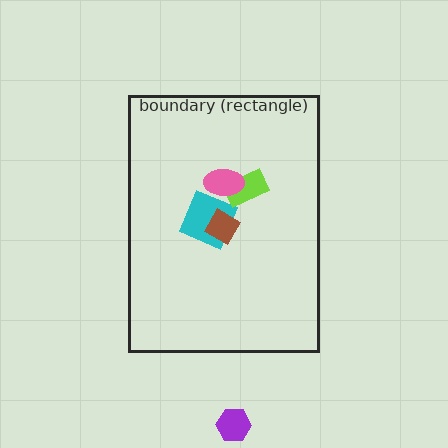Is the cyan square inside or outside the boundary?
Inside.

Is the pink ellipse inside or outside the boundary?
Inside.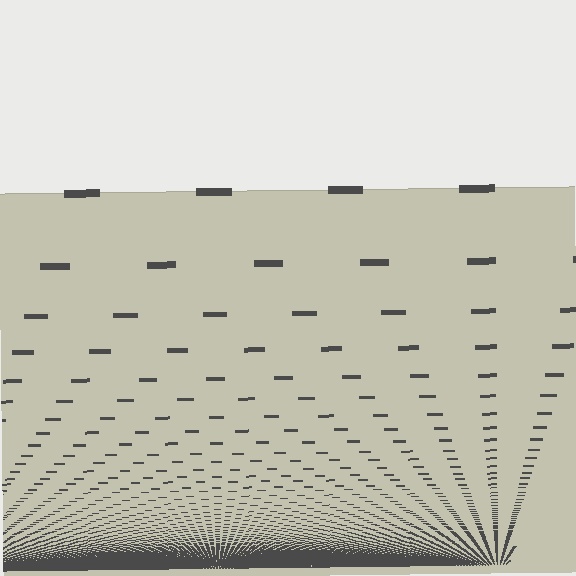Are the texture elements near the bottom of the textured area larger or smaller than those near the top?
Smaller. The gradient is inverted — elements near the bottom are smaller and denser.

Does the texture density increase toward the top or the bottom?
Density increases toward the bottom.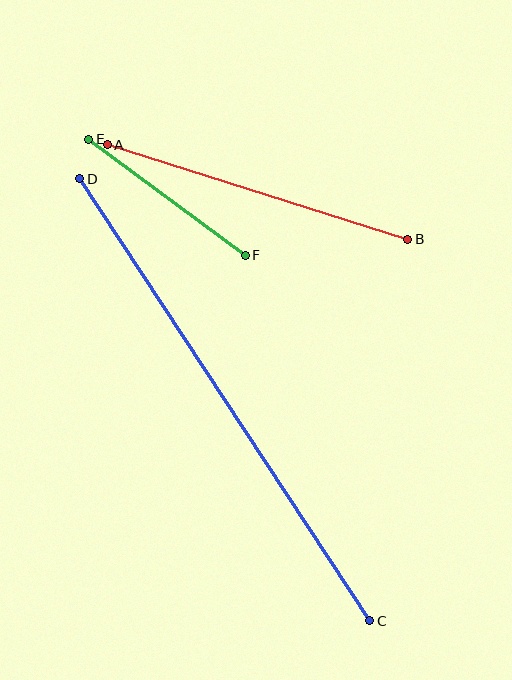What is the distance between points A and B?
The distance is approximately 315 pixels.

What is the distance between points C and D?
The distance is approximately 529 pixels.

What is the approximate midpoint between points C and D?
The midpoint is at approximately (225, 400) pixels.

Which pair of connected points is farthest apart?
Points C and D are farthest apart.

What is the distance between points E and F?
The distance is approximately 195 pixels.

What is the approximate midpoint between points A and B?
The midpoint is at approximately (258, 192) pixels.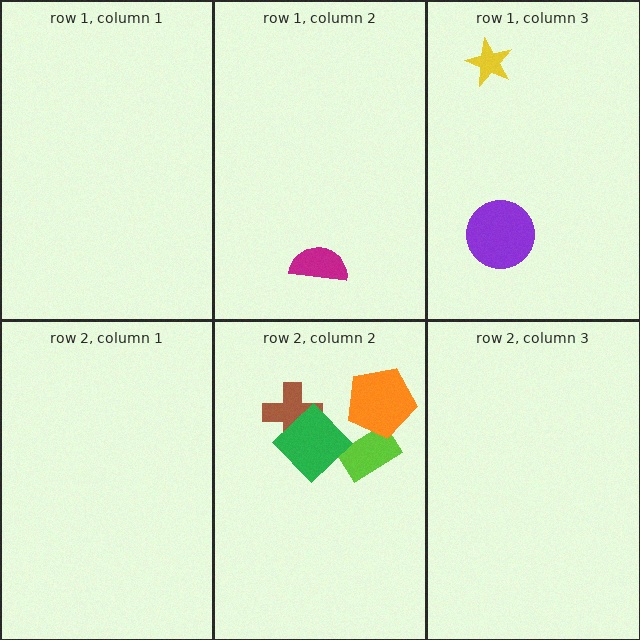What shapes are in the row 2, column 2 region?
The brown cross, the lime rectangle, the orange pentagon, the green diamond.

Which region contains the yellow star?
The row 1, column 3 region.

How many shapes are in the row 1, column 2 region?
1.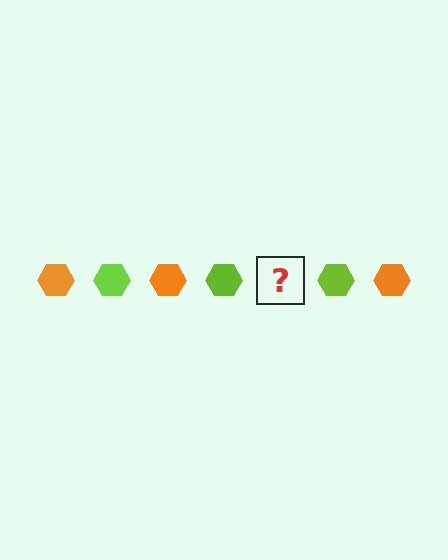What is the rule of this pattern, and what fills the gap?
The rule is that the pattern cycles through orange, lime hexagons. The gap should be filled with an orange hexagon.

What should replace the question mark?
The question mark should be replaced with an orange hexagon.